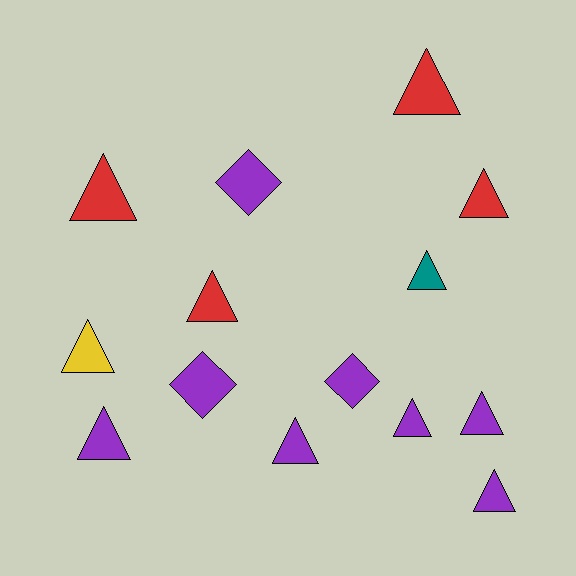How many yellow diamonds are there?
There are no yellow diamonds.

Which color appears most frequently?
Purple, with 8 objects.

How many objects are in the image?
There are 14 objects.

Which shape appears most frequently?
Triangle, with 11 objects.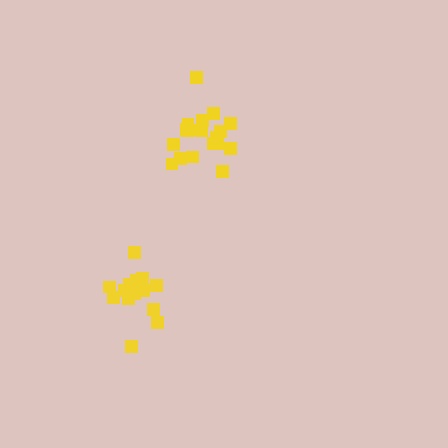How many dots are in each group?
Group 1: 14 dots, Group 2: 19 dots (33 total).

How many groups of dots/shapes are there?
There are 2 groups.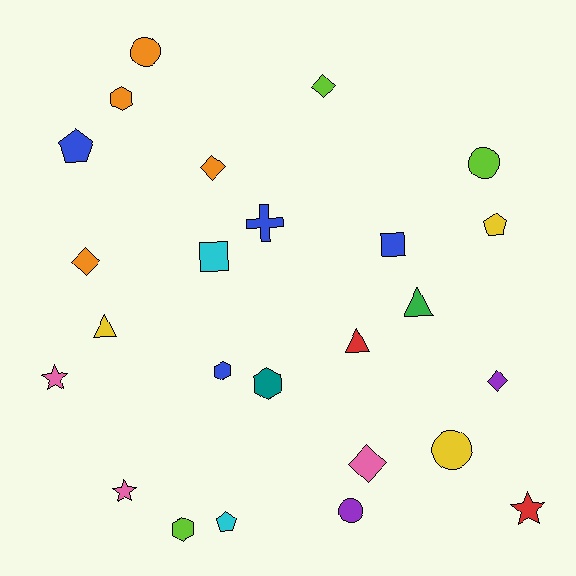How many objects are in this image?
There are 25 objects.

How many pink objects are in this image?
There are 3 pink objects.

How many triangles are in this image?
There are 3 triangles.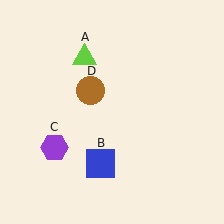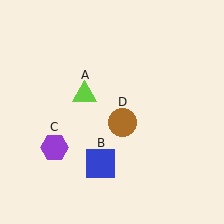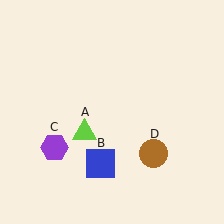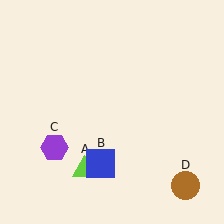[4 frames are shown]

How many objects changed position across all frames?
2 objects changed position: lime triangle (object A), brown circle (object D).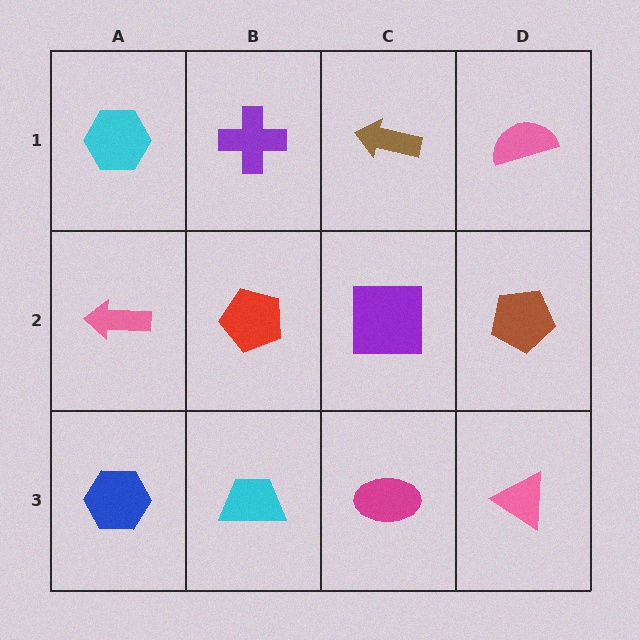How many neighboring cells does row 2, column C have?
4.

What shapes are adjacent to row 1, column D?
A brown pentagon (row 2, column D), a brown arrow (row 1, column C).